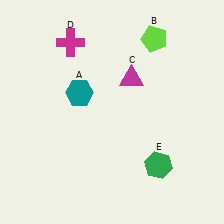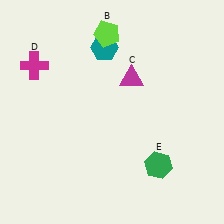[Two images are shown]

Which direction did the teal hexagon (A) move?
The teal hexagon (A) moved up.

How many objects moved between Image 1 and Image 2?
3 objects moved between the two images.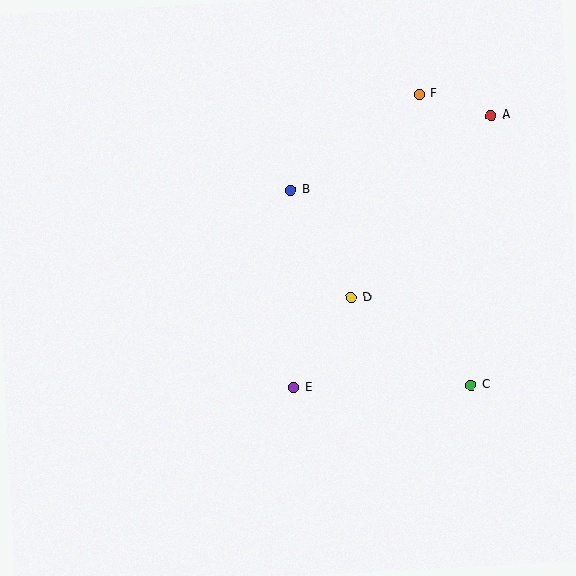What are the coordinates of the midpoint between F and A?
The midpoint between F and A is at (455, 105).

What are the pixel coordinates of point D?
Point D is at (351, 298).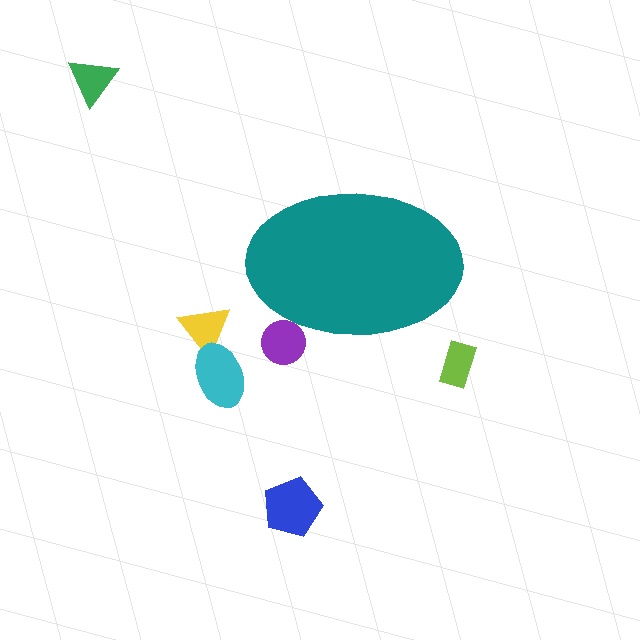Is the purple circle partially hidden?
Yes, the purple circle is partially hidden behind the teal ellipse.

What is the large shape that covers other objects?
A teal ellipse.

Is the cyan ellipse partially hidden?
No, the cyan ellipse is fully visible.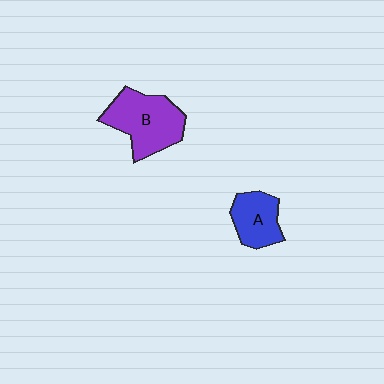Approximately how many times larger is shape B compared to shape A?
Approximately 1.6 times.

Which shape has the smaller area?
Shape A (blue).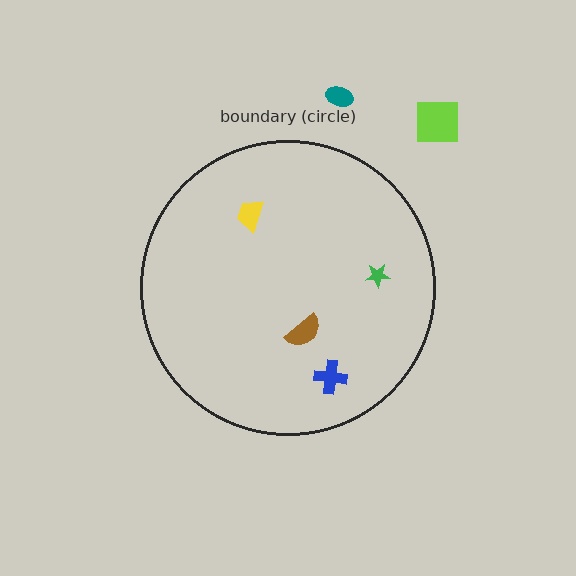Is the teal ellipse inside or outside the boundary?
Outside.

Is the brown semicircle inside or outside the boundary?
Inside.